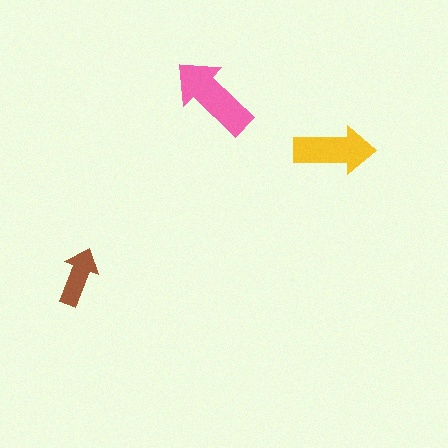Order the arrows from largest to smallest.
the pink one, the yellow one, the brown one.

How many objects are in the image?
There are 3 objects in the image.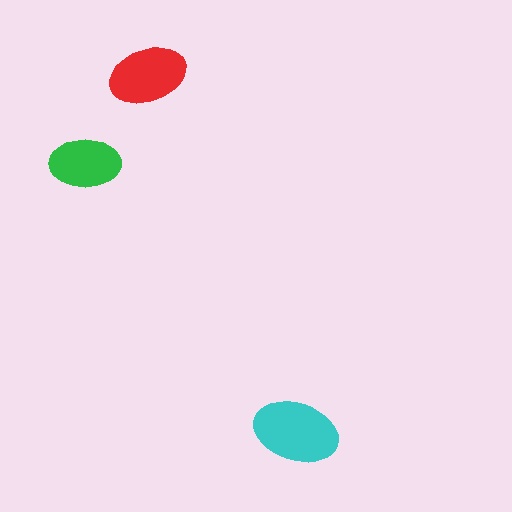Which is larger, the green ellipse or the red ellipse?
The red one.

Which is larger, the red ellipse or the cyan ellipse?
The cyan one.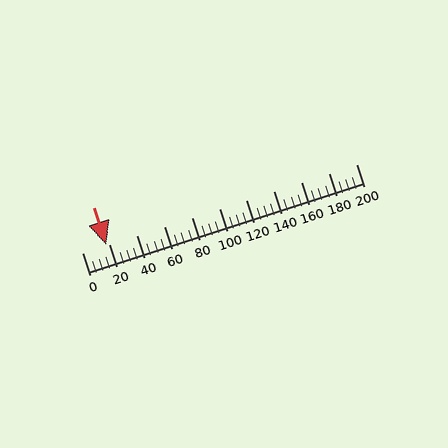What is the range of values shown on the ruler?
The ruler shows values from 0 to 200.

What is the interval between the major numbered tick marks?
The major tick marks are spaced 20 units apart.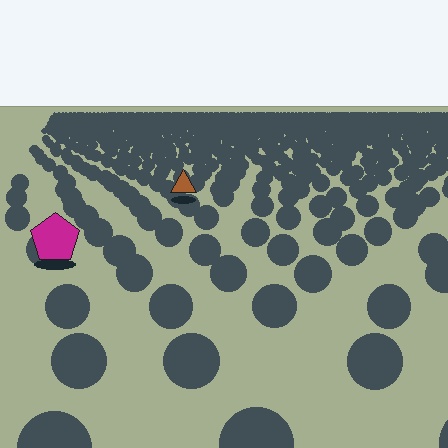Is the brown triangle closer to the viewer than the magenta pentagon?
No. The magenta pentagon is closer — you can tell from the texture gradient: the ground texture is coarser near it.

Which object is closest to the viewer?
The magenta pentagon is closest. The texture marks near it are larger and more spread out.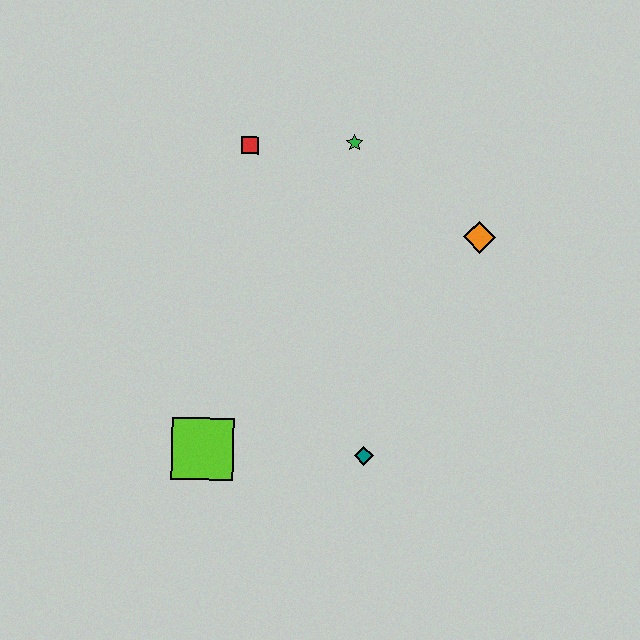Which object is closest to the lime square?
The teal diamond is closest to the lime square.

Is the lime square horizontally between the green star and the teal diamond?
No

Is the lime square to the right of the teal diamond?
No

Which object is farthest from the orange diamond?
The lime square is farthest from the orange diamond.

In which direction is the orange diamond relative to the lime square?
The orange diamond is to the right of the lime square.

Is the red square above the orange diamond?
Yes